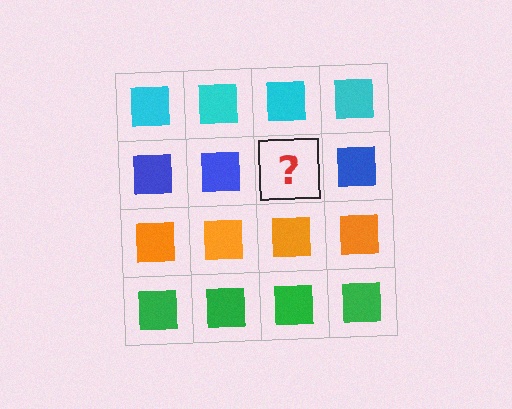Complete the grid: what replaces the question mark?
The question mark should be replaced with a blue square.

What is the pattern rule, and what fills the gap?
The rule is that each row has a consistent color. The gap should be filled with a blue square.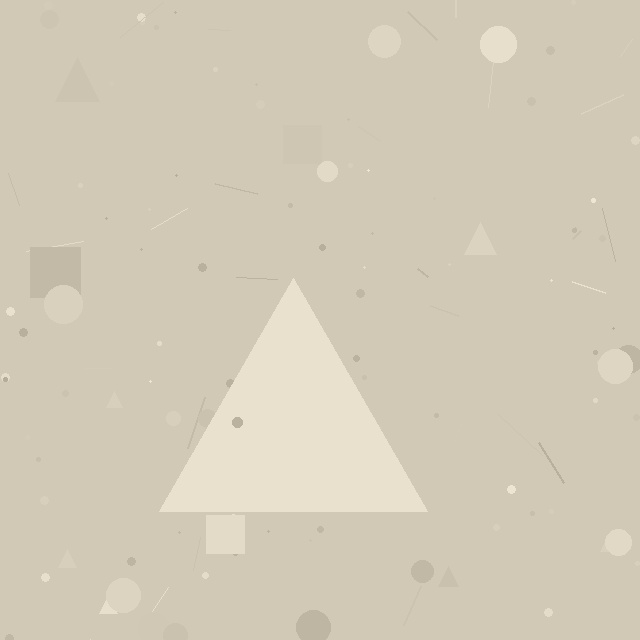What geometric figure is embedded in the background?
A triangle is embedded in the background.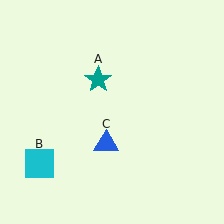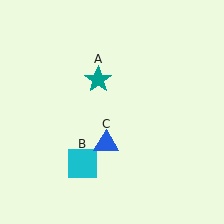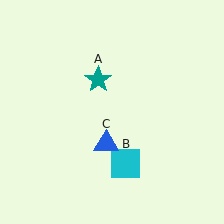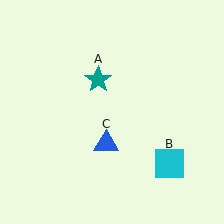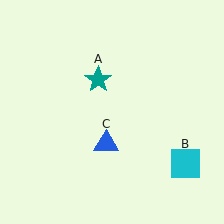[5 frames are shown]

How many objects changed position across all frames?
1 object changed position: cyan square (object B).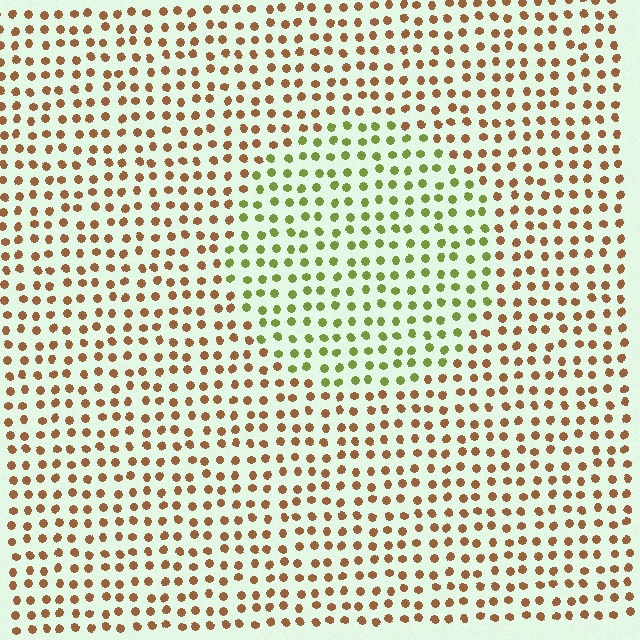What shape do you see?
I see a circle.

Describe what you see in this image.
The image is filled with small brown elements in a uniform arrangement. A circle-shaped region is visible where the elements are tinted to a slightly different hue, forming a subtle color boundary.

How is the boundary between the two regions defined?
The boundary is defined purely by a slight shift in hue (about 58 degrees). Spacing, size, and orientation are identical on both sides.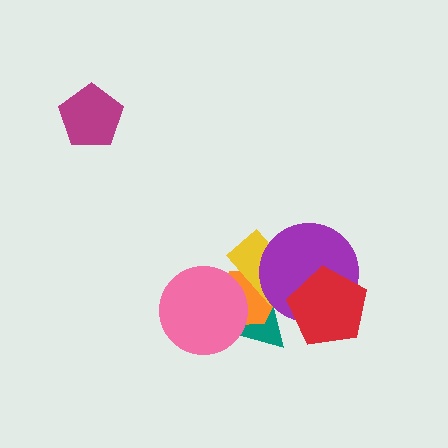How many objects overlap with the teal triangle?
3 objects overlap with the teal triangle.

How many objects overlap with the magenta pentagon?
0 objects overlap with the magenta pentagon.